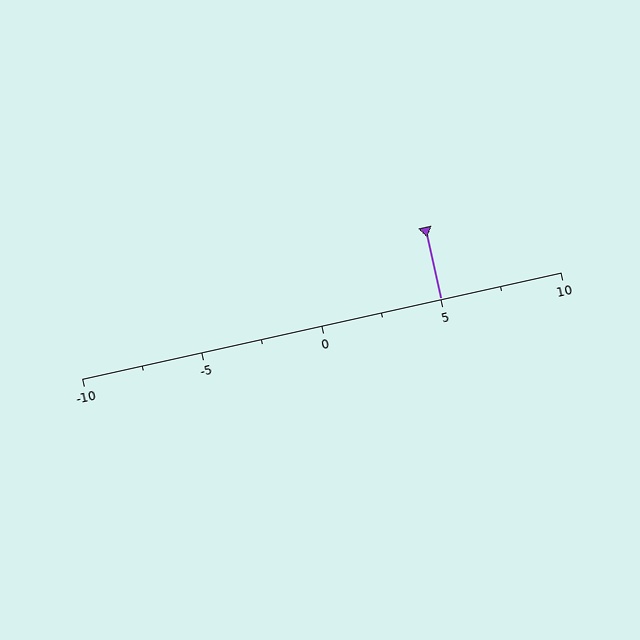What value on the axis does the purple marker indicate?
The marker indicates approximately 5.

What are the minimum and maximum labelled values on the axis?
The axis runs from -10 to 10.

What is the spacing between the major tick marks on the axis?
The major ticks are spaced 5 apart.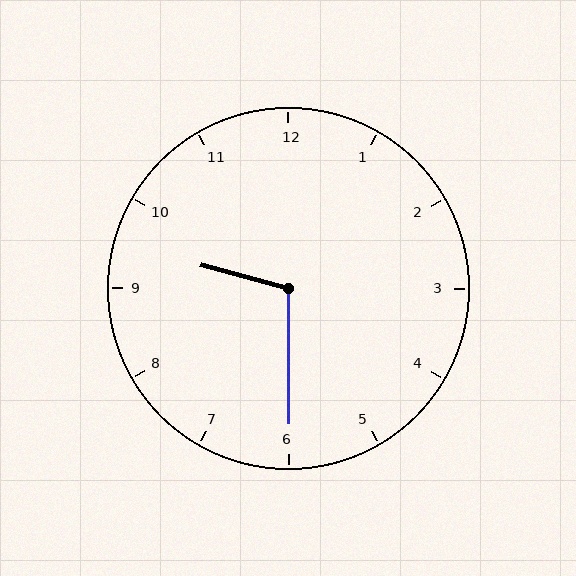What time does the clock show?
9:30.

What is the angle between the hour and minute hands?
Approximately 105 degrees.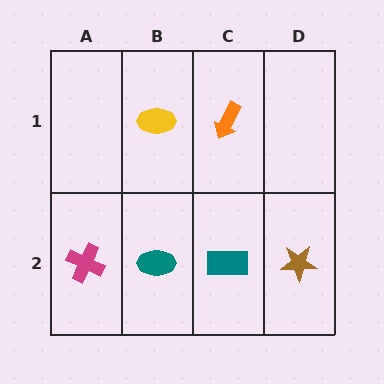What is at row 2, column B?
A teal ellipse.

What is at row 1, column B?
A yellow ellipse.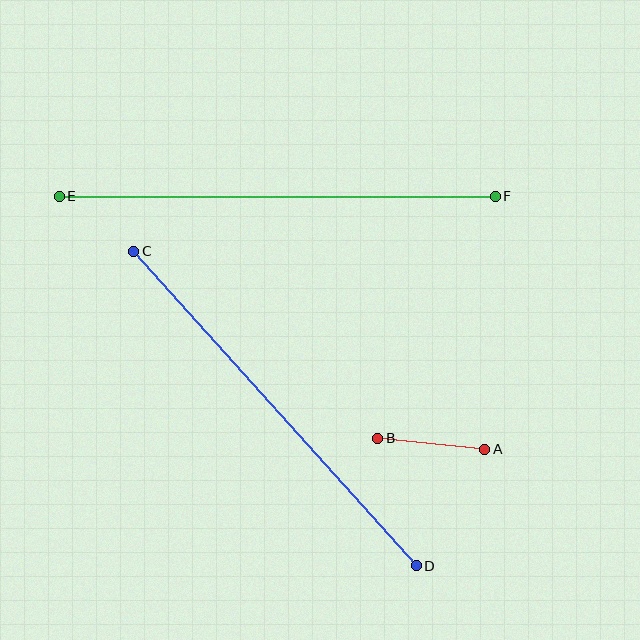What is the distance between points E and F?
The distance is approximately 436 pixels.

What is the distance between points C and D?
The distance is approximately 423 pixels.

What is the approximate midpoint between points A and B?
The midpoint is at approximately (431, 444) pixels.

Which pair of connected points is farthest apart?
Points E and F are farthest apart.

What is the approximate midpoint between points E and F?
The midpoint is at approximately (277, 196) pixels.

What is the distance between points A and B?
The distance is approximately 107 pixels.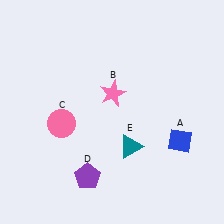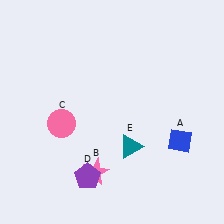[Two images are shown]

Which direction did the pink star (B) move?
The pink star (B) moved down.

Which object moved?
The pink star (B) moved down.